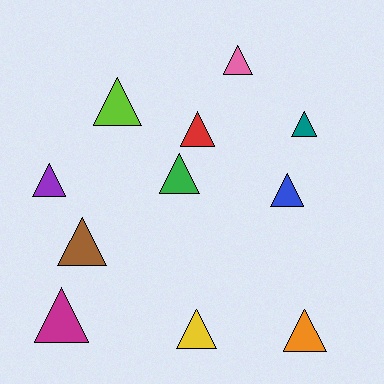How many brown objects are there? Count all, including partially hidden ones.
There is 1 brown object.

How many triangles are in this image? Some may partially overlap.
There are 11 triangles.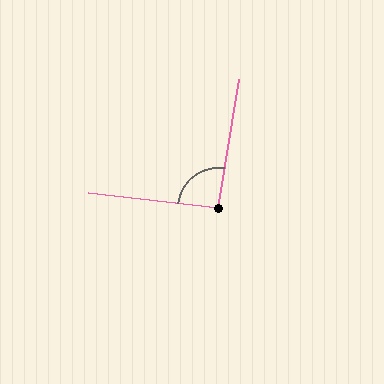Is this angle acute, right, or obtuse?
It is approximately a right angle.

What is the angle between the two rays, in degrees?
Approximately 93 degrees.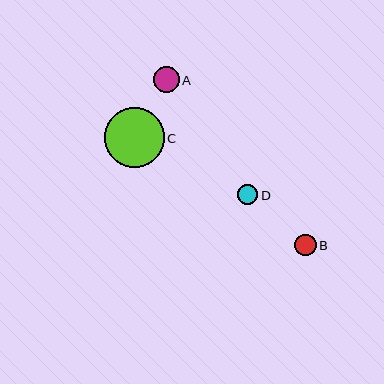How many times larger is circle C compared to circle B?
Circle C is approximately 2.8 times the size of circle B.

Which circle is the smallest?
Circle D is the smallest with a size of approximately 20 pixels.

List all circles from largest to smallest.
From largest to smallest: C, A, B, D.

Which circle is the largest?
Circle C is the largest with a size of approximately 60 pixels.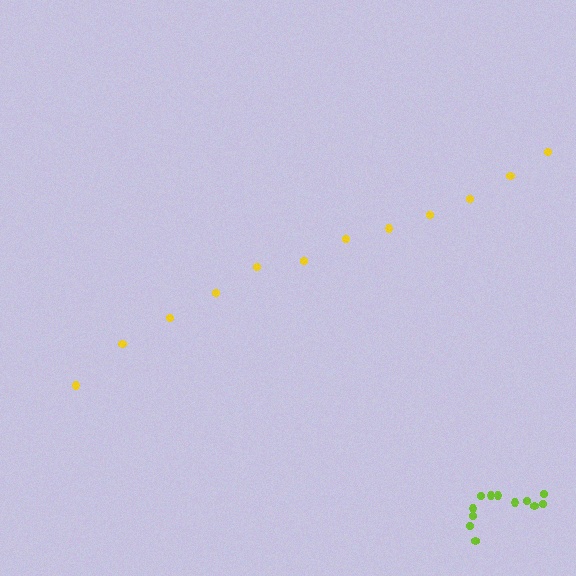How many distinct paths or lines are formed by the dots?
There are 2 distinct paths.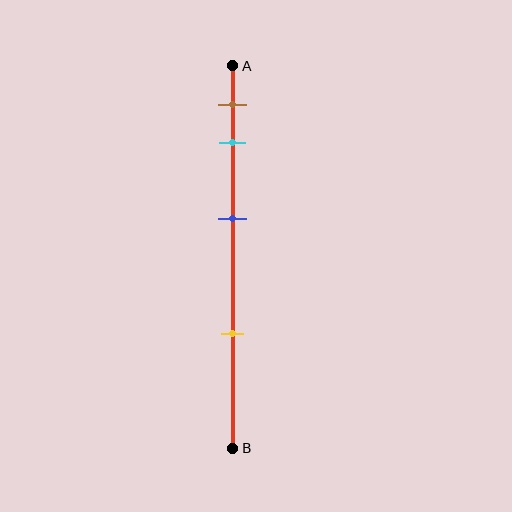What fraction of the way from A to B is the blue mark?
The blue mark is approximately 40% (0.4) of the way from A to B.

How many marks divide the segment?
There are 4 marks dividing the segment.